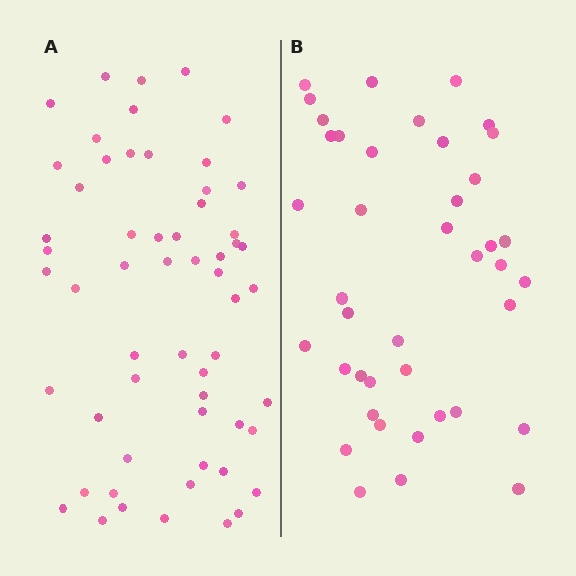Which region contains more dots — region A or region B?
Region A (the left region) has more dots.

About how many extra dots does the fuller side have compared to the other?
Region A has approximately 15 more dots than region B.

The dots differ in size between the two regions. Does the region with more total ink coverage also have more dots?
No. Region B has more total ink coverage because its dots are larger, but region A actually contains more individual dots. Total area can be misleading — the number of items is what matters here.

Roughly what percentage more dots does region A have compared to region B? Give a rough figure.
About 40% more.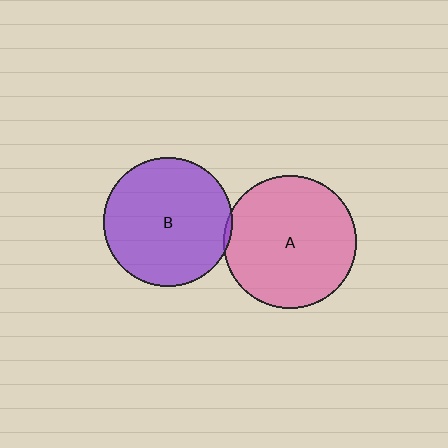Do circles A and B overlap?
Yes.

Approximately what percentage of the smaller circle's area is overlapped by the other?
Approximately 5%.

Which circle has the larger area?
Circle A (pink).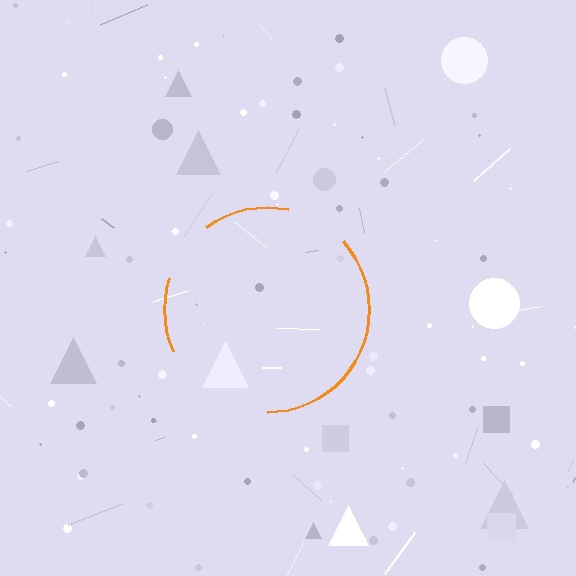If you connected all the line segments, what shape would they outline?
They would outline a circle.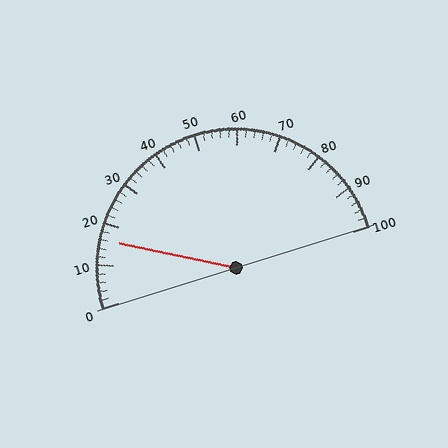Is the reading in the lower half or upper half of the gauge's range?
The reading is in the lower half of the range (0 to 100).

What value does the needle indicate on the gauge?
The needle indicates approximately 16.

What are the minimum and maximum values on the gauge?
The gauge ranges from 0 to 100.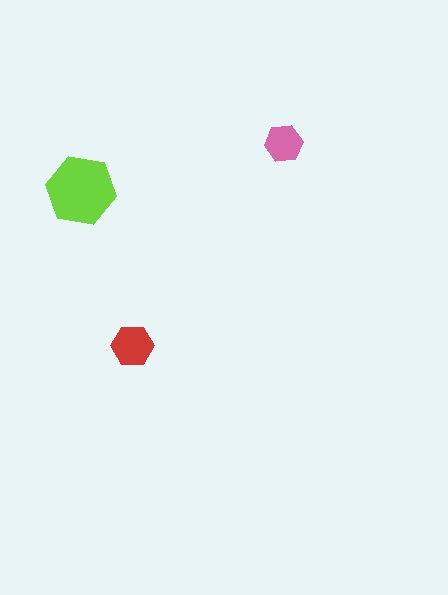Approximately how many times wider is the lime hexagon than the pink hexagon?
About 2 times wider.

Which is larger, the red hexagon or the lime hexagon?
The lime one.